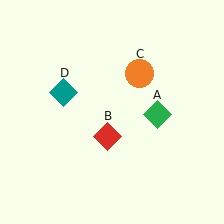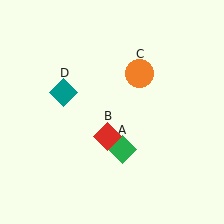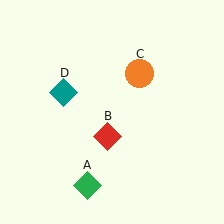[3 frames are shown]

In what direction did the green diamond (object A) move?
The green diamond (object A) moved down and to the left.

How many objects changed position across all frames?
1 object changed position: green diamond (object A).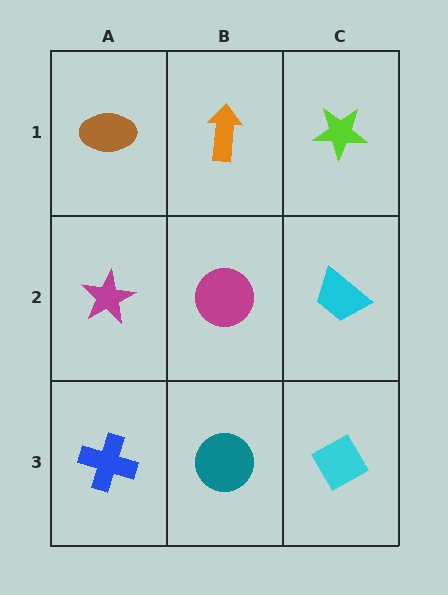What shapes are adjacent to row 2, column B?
An orange arrow (row 1, column B), a teal circle (row 3, column B), a magenta star (row 2, column A), a cyan trapezoid (row 2, column C).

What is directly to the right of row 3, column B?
A cyan diamond.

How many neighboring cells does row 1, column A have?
2.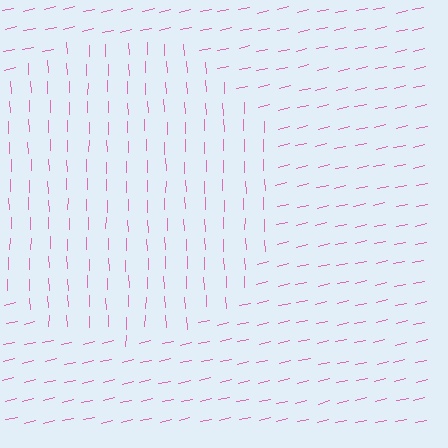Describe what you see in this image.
The image is filled with small pink line segments. A circle region in the image has lines oriented differently from the surrounding lines, creating a visible texture boundary.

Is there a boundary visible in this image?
Yes, there is a texture boundary formed by a change in line orientation.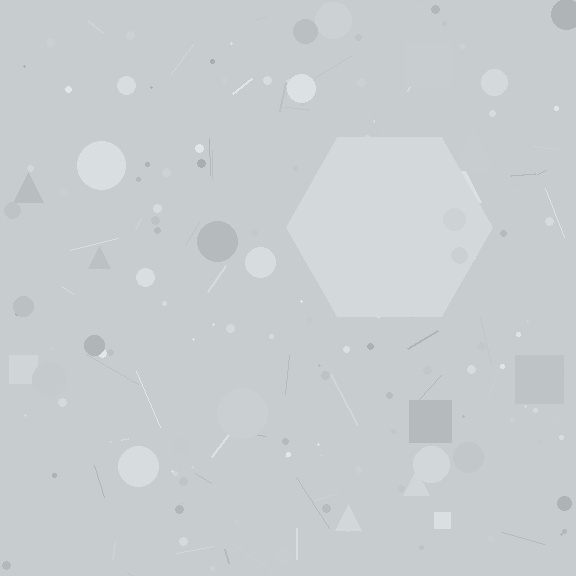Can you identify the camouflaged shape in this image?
The camouflaged shape is a hexagon.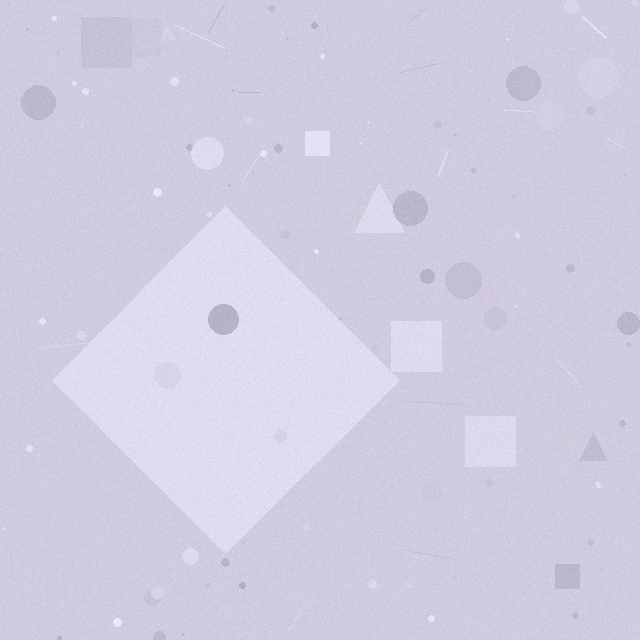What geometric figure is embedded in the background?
A diamond is embedded in the background.